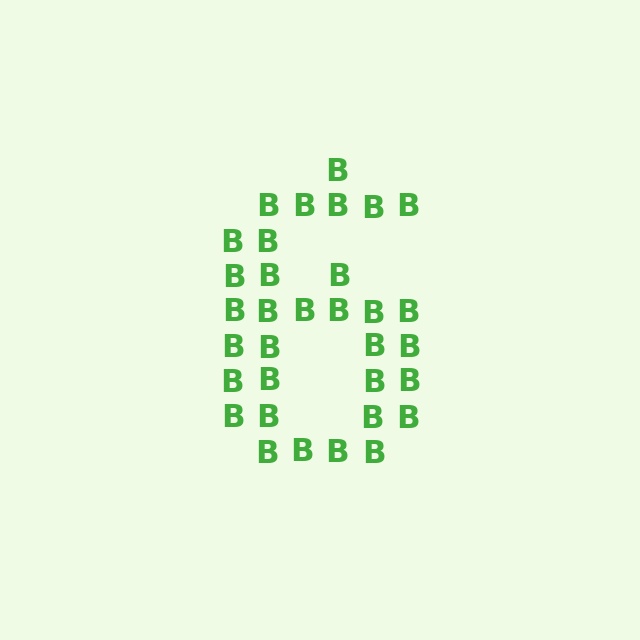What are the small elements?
The small elements are letter B's.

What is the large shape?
The large shape is the digit 6.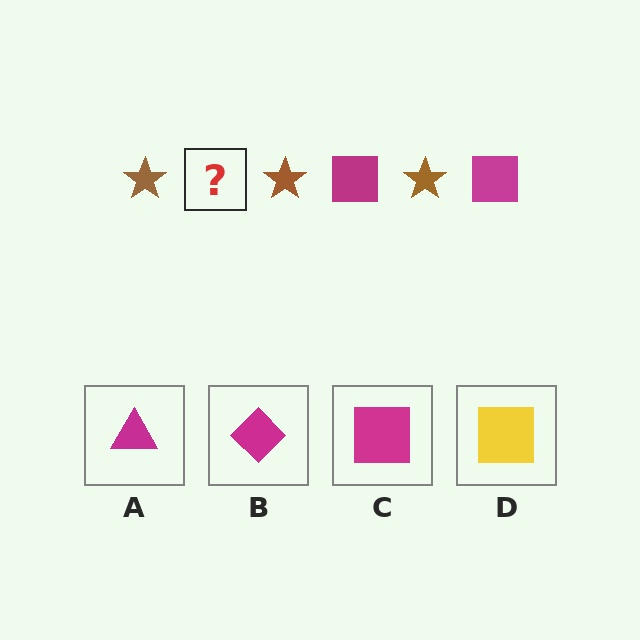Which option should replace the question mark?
Option C.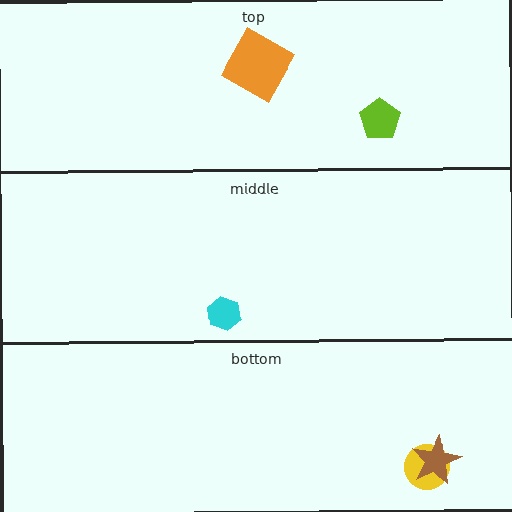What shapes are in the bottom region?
The yellow circle, the brown star.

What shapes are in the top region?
The orange square, the lime pentagon.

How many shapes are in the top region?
2.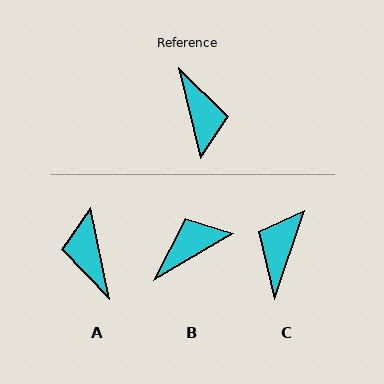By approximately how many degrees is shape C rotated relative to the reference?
Approximately 148 degrees counter-clockwise.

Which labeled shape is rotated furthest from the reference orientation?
A, about 179 degrees away.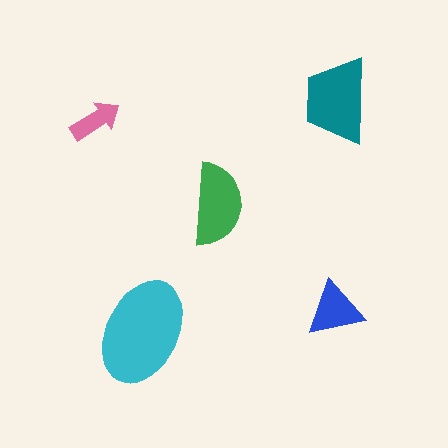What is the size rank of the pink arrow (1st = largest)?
5th.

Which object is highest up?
The teal trapezoid is topmost.